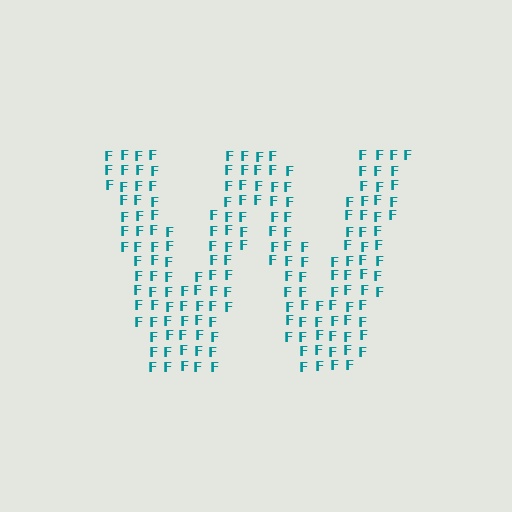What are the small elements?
The small elements are letter F's.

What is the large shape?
The large shape is the letter W.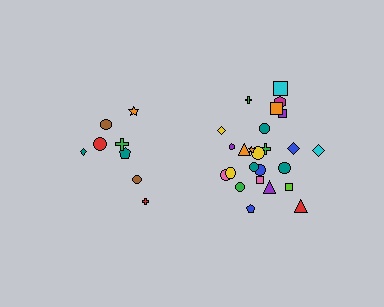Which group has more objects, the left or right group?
The right group.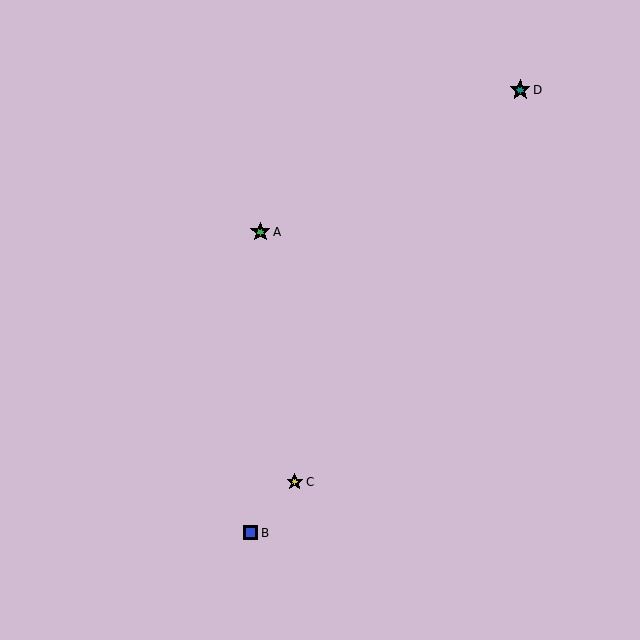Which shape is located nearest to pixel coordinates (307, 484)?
The yellow star (labeled C) at (295, 482) is nearest to that location.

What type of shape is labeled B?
Shape B is a blue square.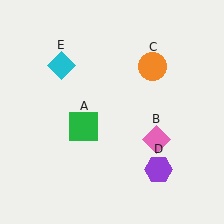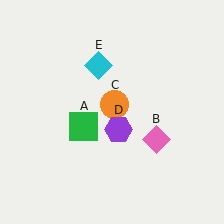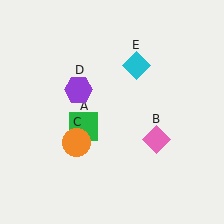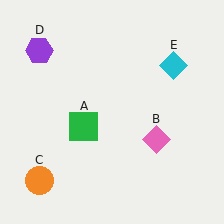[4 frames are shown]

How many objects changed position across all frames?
3 objects changed position: orange circle (object C), purple hexagon (object D), cyan diamond (object E).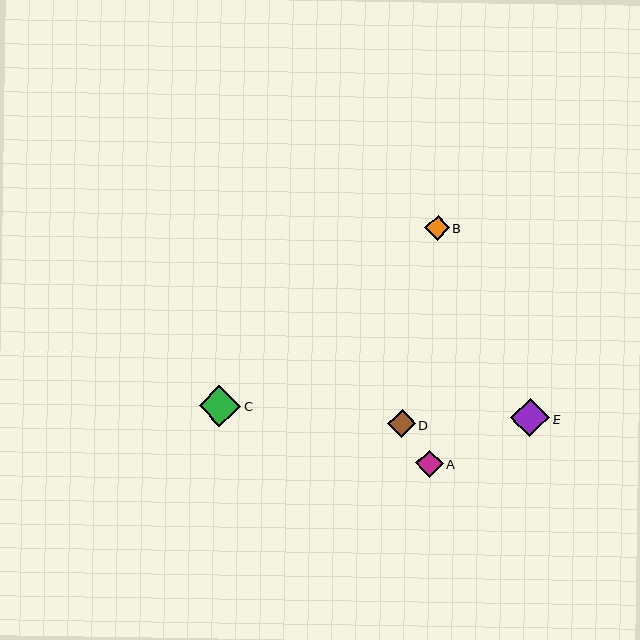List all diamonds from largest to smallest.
From largest to smallest: C, E, D, A, B.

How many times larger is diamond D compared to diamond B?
Diamond D is approximately 1.1 times the size of diamond B.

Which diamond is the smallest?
Diamond B is the smallest with a size of approximately 25 pixels.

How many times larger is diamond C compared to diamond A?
Diamond C is approximately 1.5 times the size of diamond A.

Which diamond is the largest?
Diamond C is the largest with a size of approximately 42 pixels.